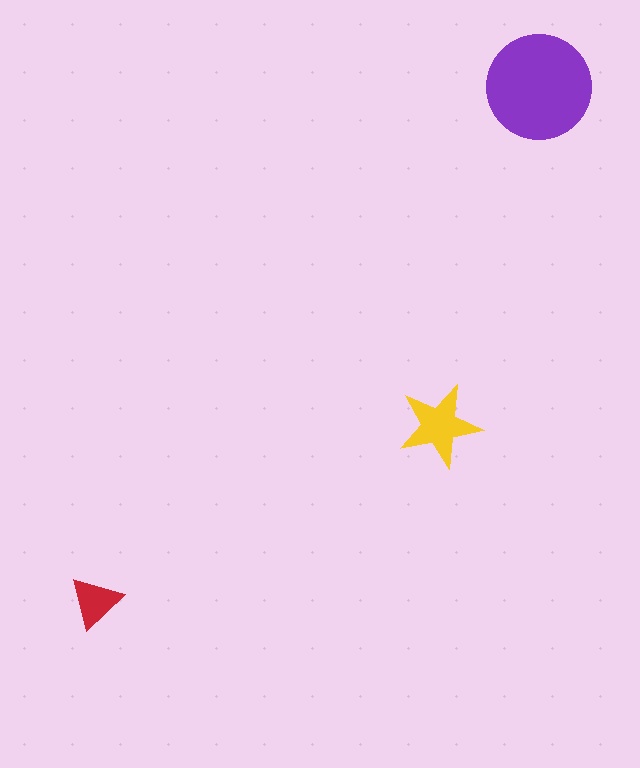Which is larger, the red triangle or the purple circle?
The purple circle.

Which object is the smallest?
The red triangle.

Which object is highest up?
The purple circle is topmost.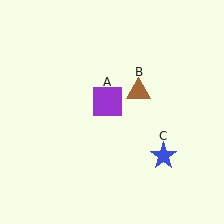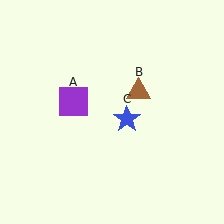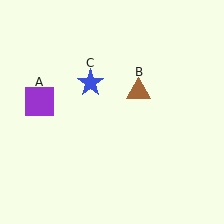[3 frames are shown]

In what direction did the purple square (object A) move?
The purple square (object A) moved left.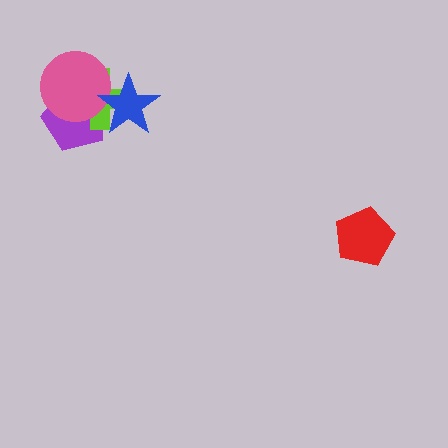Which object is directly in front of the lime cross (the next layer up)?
The pink circle is directly in front of the lime cross.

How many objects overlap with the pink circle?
3 objects overlap with the pink circle.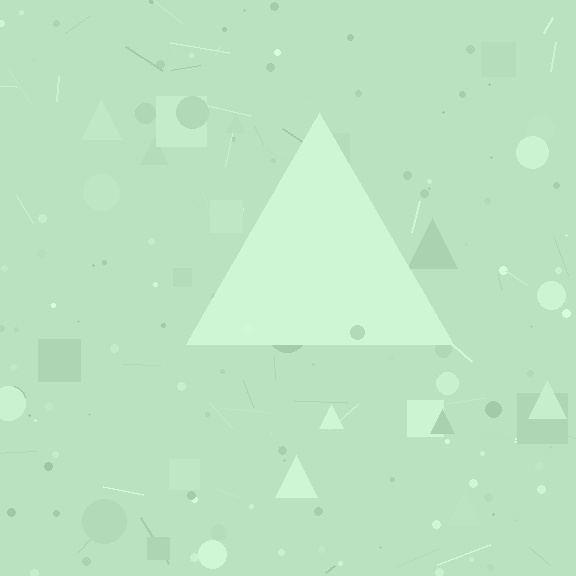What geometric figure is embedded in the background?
A triangle is embedded in the background.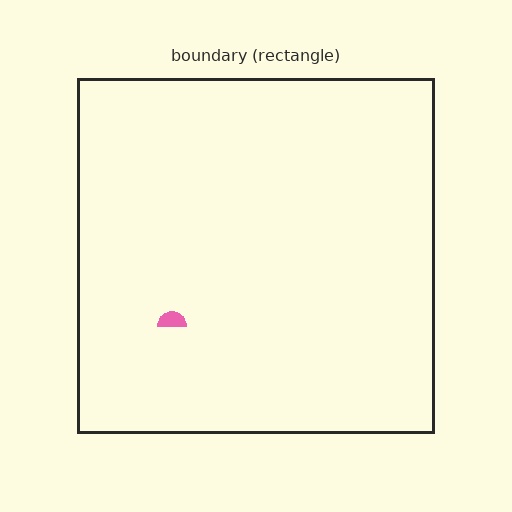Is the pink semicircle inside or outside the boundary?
Inside.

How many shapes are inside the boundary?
1 inside, 0 outside.